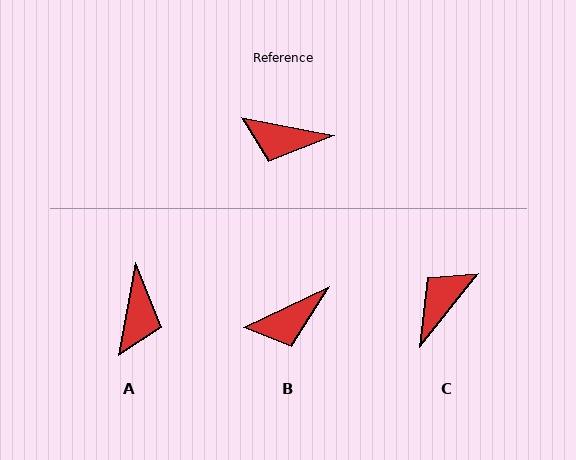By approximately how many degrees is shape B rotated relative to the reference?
Approximately 36 degrees counter-clockwise.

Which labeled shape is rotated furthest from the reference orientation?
C, about 117 degrees away.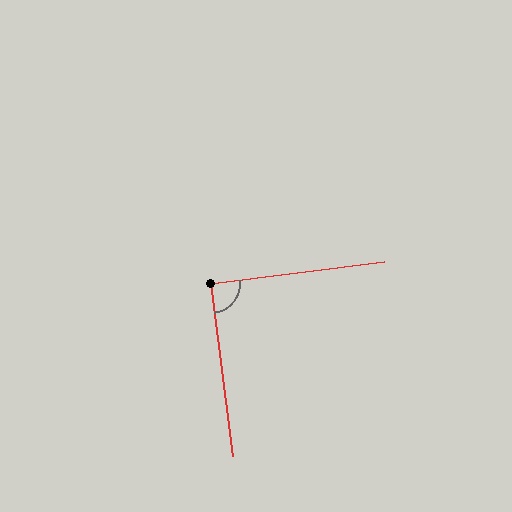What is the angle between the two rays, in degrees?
Approximately 90 degrees.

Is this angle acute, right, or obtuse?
It is approximately a right angle.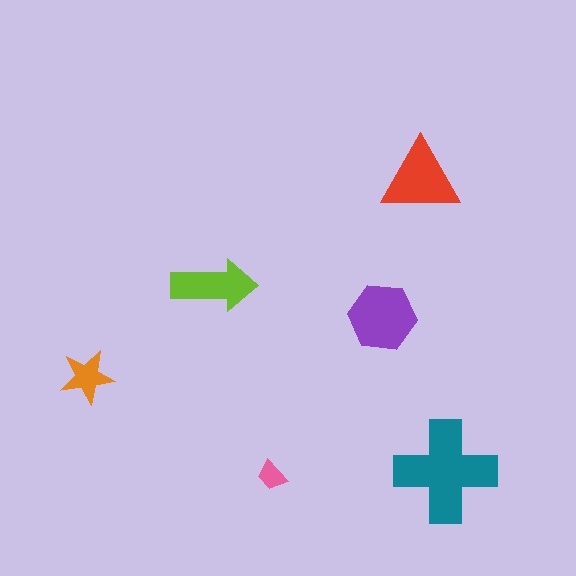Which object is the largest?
The teal cross.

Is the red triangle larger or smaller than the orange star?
Larger.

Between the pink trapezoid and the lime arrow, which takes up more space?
The lime arrow.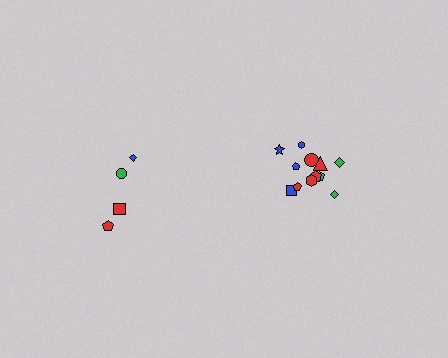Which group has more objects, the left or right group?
The right group.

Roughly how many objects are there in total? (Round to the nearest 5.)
Roughly 15 objects in total.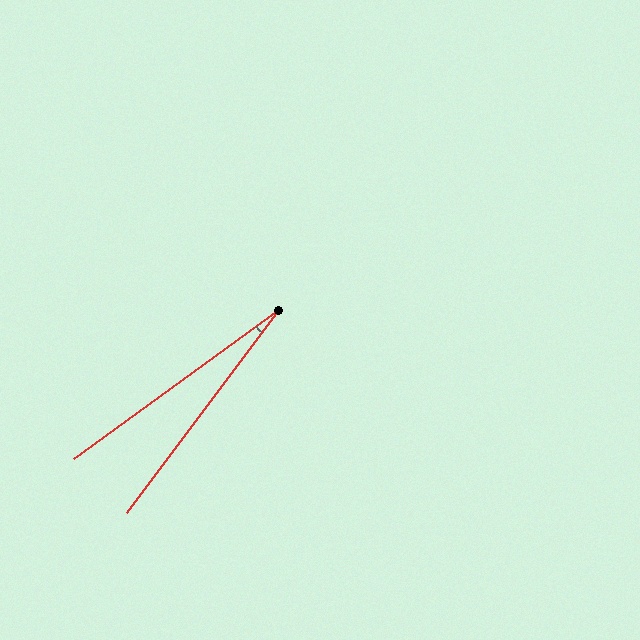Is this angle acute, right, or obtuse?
It is acute.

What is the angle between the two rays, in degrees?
Approximately 17 degrees.